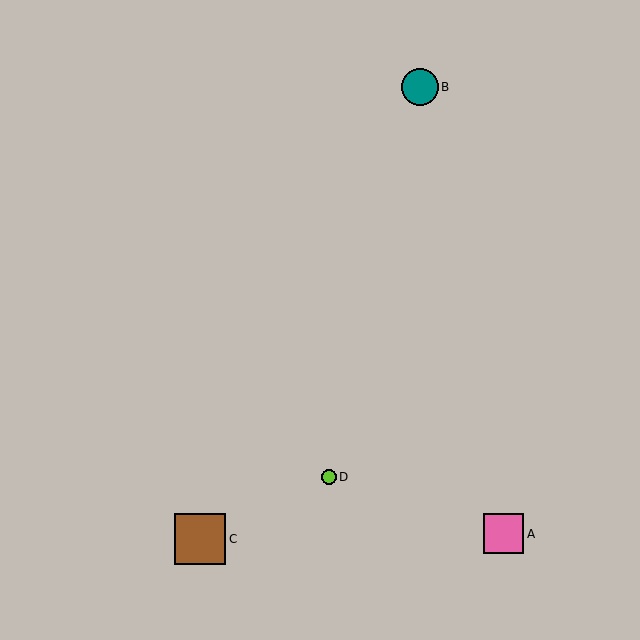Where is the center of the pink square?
The center of the pink square is at (504, 534).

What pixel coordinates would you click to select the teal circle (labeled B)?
Click at (420, 87) to select the teal circle B.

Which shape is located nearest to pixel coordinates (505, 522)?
The pink square (labeled A) at (504, 534) is nearest to that location.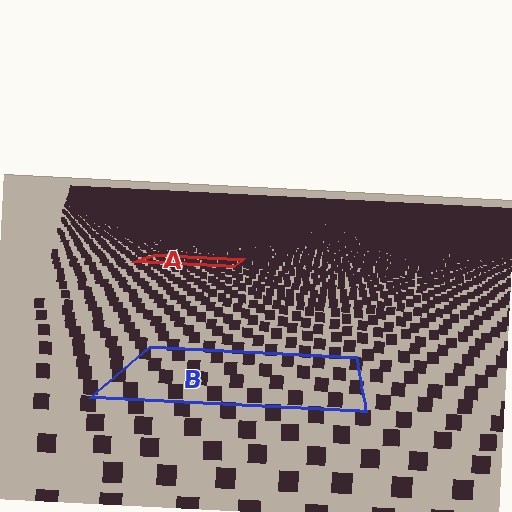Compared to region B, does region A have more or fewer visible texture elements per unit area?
Region A has more texture elements per unit area — they are packed more densely because it is farther away.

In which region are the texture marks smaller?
The texture marks are smaller in region A, because it is farther away.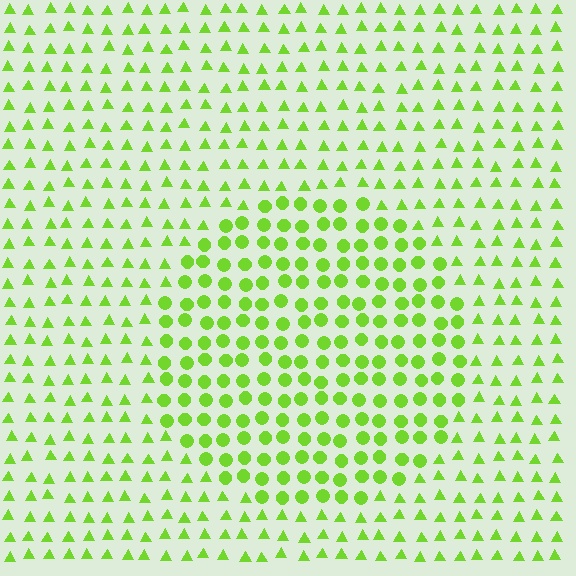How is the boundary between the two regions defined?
The boundary is defined by a change in element shape: circles inside vs. triangles outside. All elements share the same color and spacing.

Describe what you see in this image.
The image is filled with small lime elements arranged in a uniform grid. A circle-shaped region contains circles, while the surrounding area contains triangles. The boundary is defined purely by the change in element shape.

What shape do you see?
I see a circle.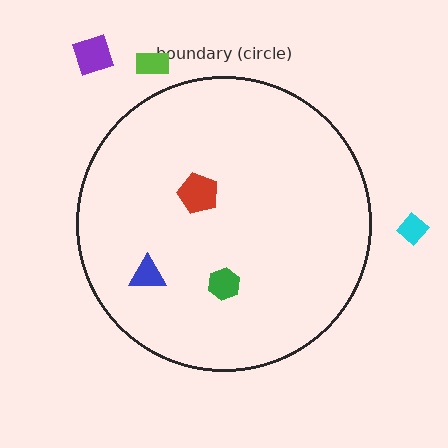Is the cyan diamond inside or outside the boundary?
Outside.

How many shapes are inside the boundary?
3 inside, 3 outside.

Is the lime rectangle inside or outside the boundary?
Outside.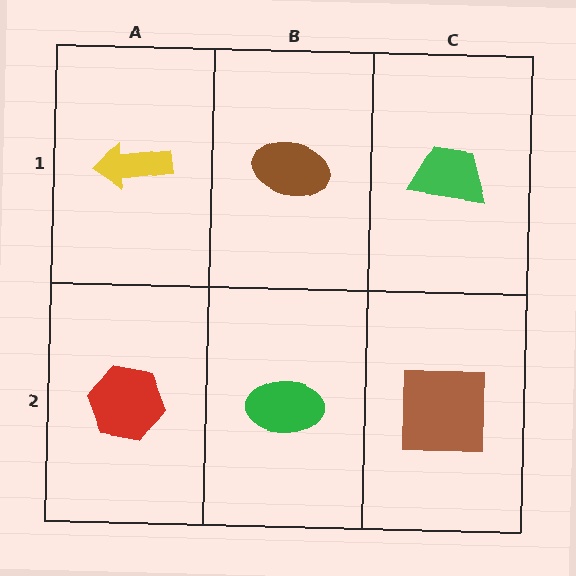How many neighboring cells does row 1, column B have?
3.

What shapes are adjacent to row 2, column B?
A brown ellipse (row 1, column B), a red hexagon (row 2, column A), a brown square (row 2, column C).